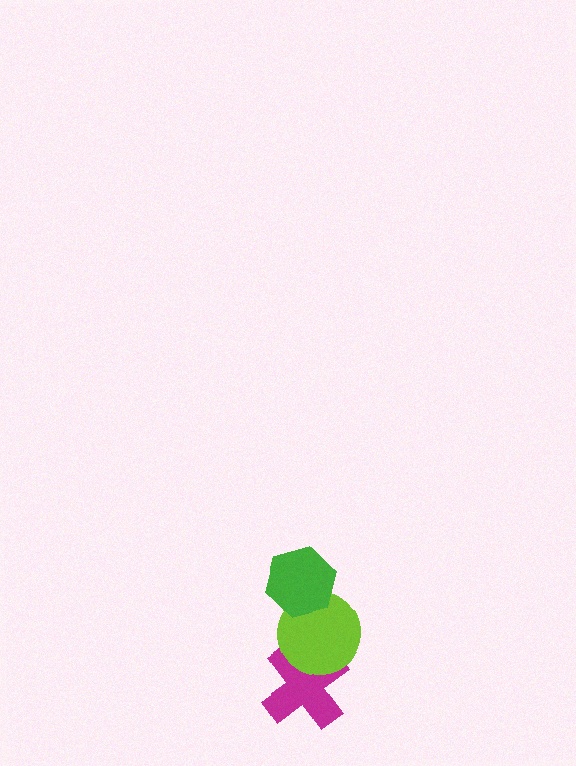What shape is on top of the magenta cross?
The lime circle is on top of the magenta cross.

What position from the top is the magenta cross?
The magenta cross is 3rd from the top.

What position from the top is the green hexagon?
The green hexagon is 1st from the top.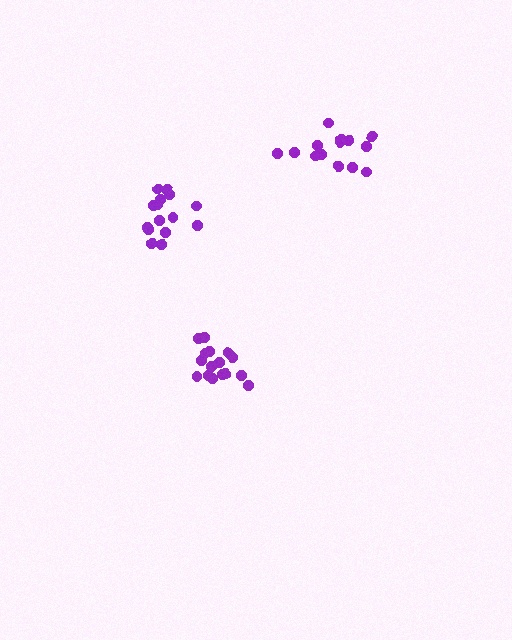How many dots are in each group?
Group 1: 14 dots, Group 2: 15 dots, Group 3: 16 dots (45 total).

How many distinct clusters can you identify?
There are 3 distinct clusters.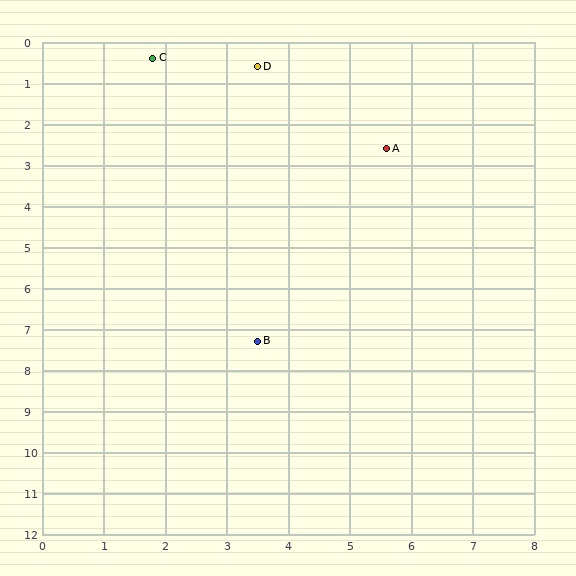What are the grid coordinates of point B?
Point B is at approximately (3.5, 7.3).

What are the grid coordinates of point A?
Point A is at approximately (5.6, 2.6).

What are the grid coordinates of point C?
Point C is at approximately (1.8, 0.4).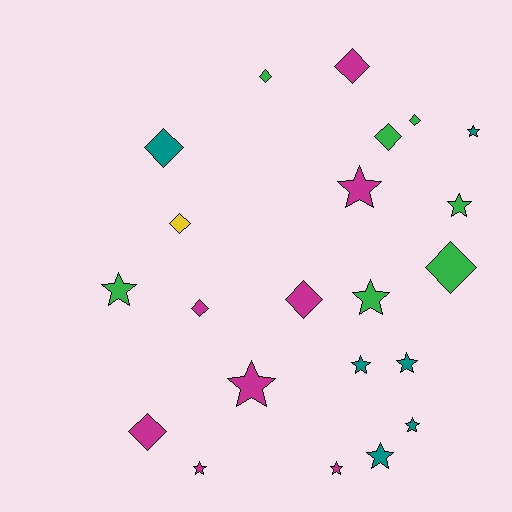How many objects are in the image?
There are 22 objects.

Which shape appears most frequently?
Star, with 12 objects.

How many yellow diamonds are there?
There is 1 yellow diamond.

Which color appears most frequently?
Magenta, with 8 objects.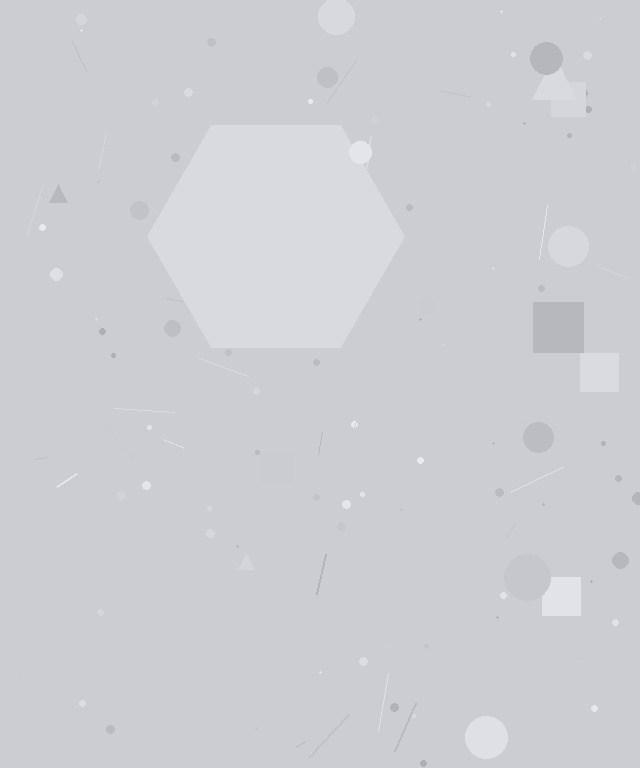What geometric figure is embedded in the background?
A hexagon is embedded in the background.